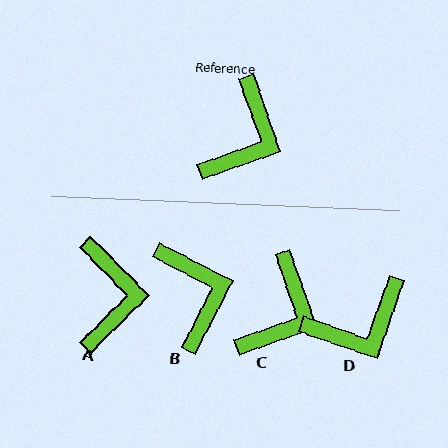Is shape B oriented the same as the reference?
No, it is off by about 43 degrees.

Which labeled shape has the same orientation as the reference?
C.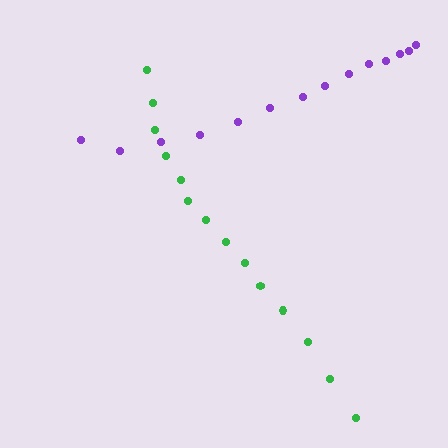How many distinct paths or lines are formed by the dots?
There are 2 distinct paths.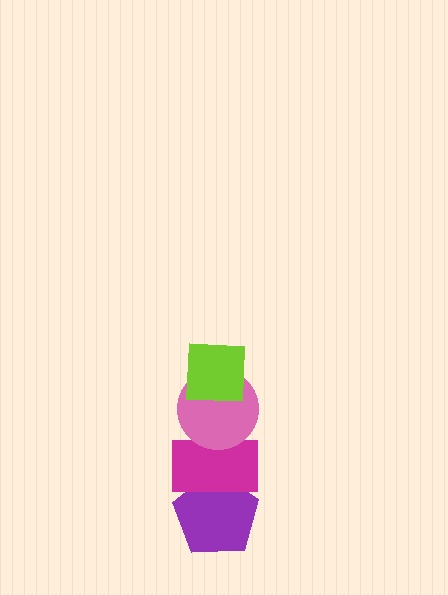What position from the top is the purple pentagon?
The purple pentagon is 4th from the top.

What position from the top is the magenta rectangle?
The magenta rectangle is 3rd from the top.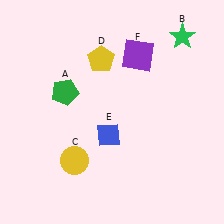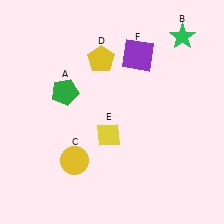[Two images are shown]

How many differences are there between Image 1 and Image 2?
There is 1 difference between the two images.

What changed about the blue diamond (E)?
In Image 1, E is blue. In Image 2, it changed to yellow.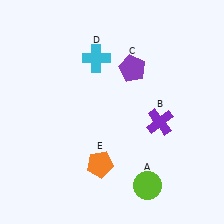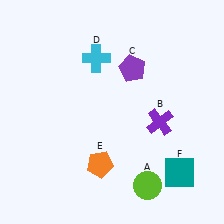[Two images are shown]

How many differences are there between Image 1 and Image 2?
There is 1 difference between the two images.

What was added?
A teal square (F) was added in Image 2.